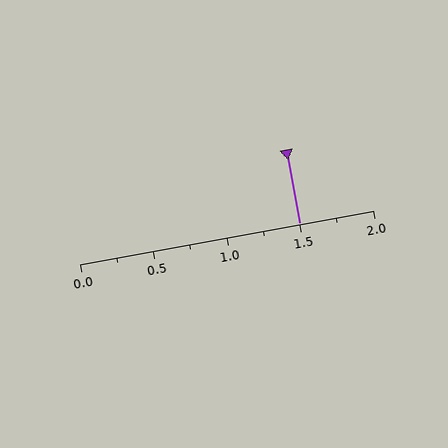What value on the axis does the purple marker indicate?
The marker indicates approximately 1.5.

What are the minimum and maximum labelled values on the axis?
The axis runs from 0.0 to 2.0.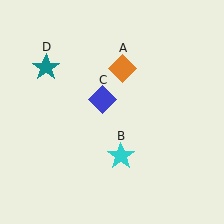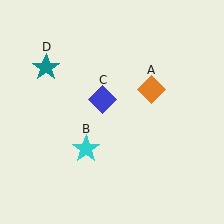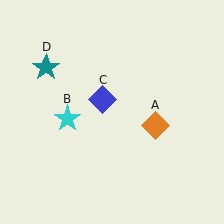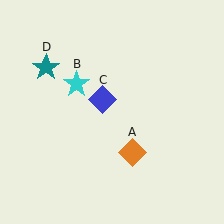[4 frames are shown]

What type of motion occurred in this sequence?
The orange diamond (object A), cyan star (object B) rotated clockwise around the center of the scene.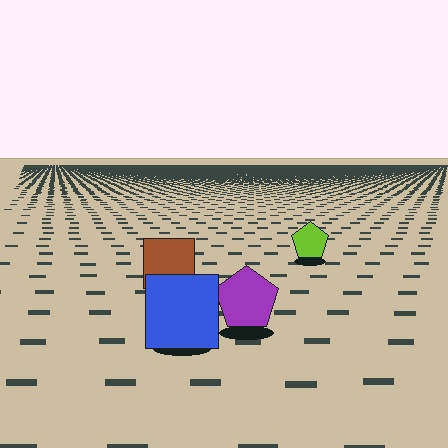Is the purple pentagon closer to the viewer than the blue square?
No. The blue square is closer — you can tell from the texture gradient: the ground texture is coarser near it.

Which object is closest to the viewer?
The blue square is closest. The texture marks near it are larger and more spread out.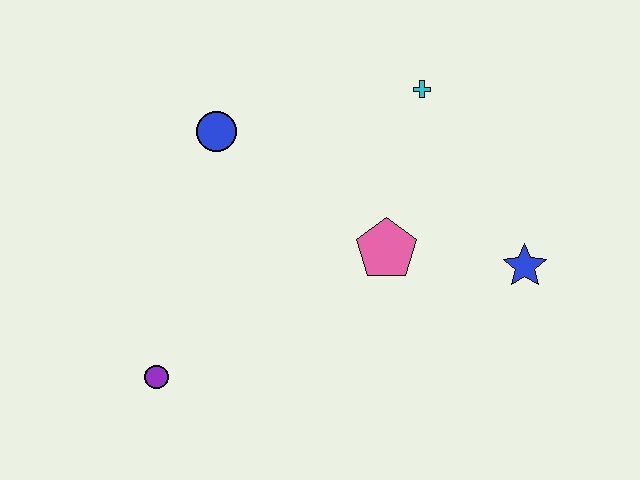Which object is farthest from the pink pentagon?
The purple circle is farthest from the pink pentagon.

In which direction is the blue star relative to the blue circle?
The blue star is to the right of the blue circle.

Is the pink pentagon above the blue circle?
No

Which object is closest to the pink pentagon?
The blue star is closest to the pink pentagon.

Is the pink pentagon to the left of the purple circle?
No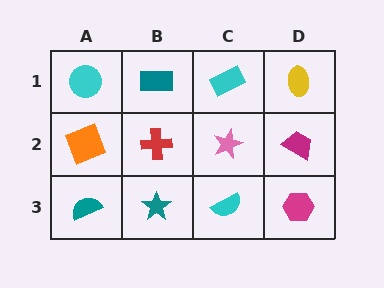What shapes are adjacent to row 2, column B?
A teal rectangle (row 1, column B), a teal star (row 3, column B), an orange square (row 2, column A), a pink star (row 2, column C).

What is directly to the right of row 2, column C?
A magenta trapezoid.